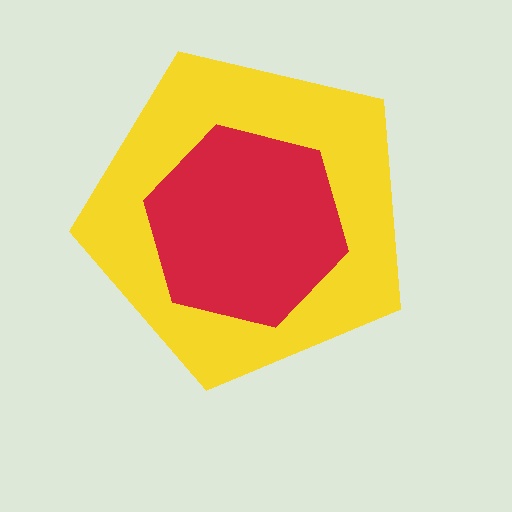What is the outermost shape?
The yellow pentagon.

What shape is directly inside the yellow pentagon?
The red hexagon.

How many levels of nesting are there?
2.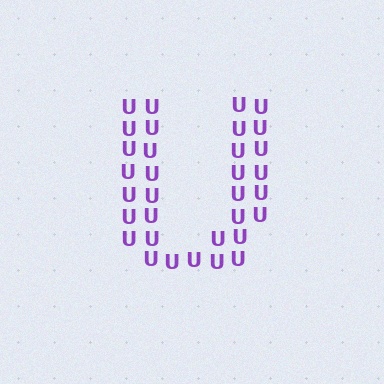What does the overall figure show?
The overall figure shows the letter U.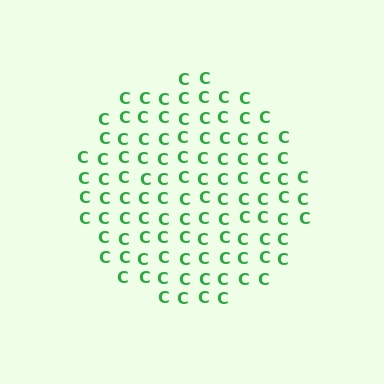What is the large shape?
The large shape is a circle.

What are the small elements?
The small elements are letter C's.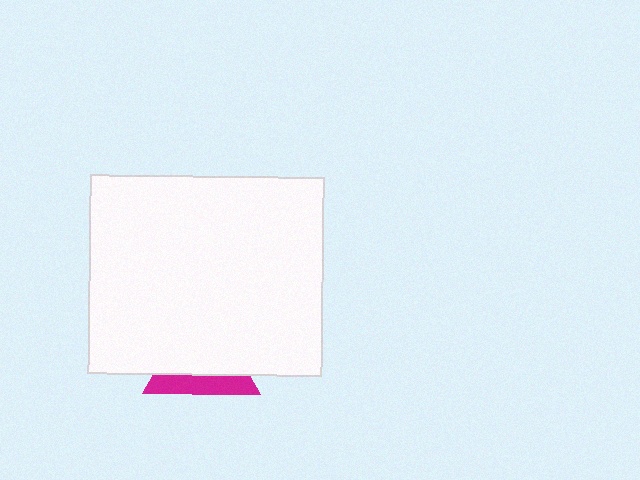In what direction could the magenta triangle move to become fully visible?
The magenta triangle could move down. That would shift it out from behind the white rectangle entirely.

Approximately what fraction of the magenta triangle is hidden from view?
Roughly 68% of the magenta triangle is hidden behind the white rectangle.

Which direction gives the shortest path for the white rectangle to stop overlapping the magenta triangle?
Moving up gives the shortest separation.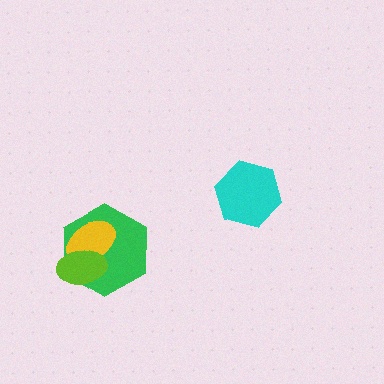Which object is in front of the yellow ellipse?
The lime ellipse is in front of the yellow ellipse.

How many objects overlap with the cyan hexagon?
0 objects overlap with the cyan hexagon.